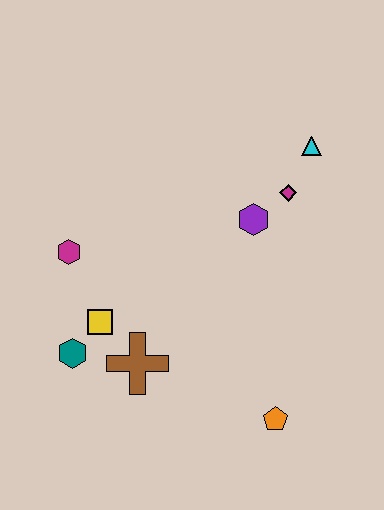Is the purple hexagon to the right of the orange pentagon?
No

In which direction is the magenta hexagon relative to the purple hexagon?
The magenta hexagon is to the left of the purple hexagon.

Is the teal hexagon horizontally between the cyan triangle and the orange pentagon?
No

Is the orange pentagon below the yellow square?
Yes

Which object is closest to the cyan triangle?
The magenta diamond is closest to the cyan triangle.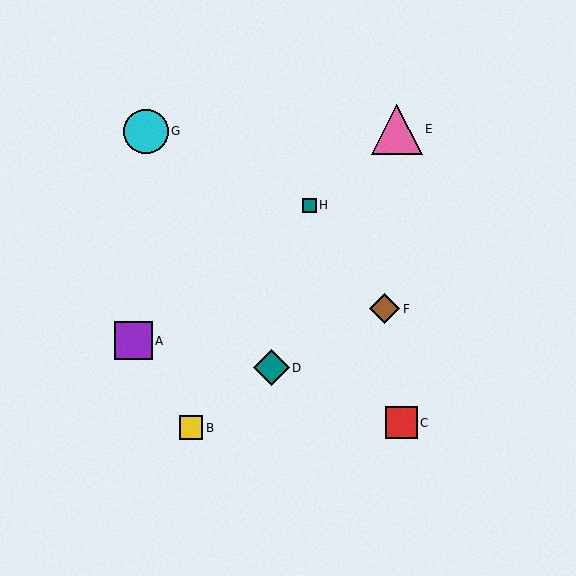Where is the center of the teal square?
The center of the teal square is at (309, 205).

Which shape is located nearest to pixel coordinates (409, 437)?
The red square (labeled C) at (401, 423) is nearest to that location.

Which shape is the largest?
The pink triangle (labeled E) is the largest.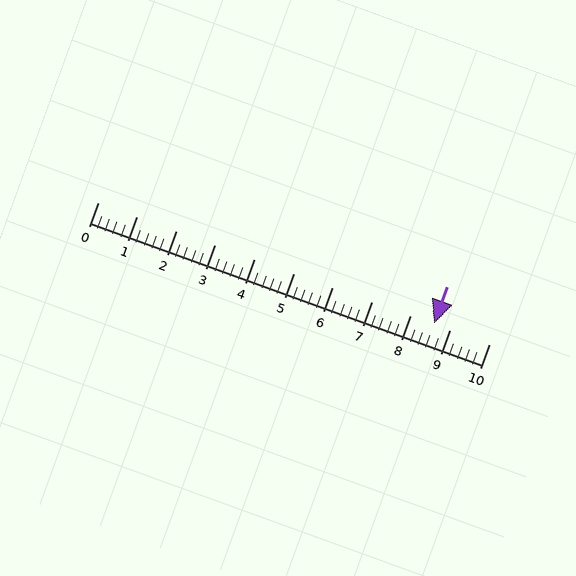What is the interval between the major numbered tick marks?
The major tick marks are spaced 1 units apart.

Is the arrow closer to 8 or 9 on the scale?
The arrow is closer to 9.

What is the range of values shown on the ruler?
The ruler shows values from 0 to 10.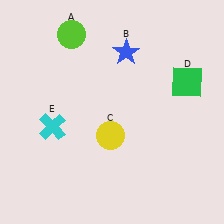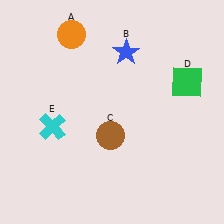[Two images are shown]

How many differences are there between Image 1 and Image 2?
There are 2 differences between the two images.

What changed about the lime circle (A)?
In Image 1, A is lime. In Image 2, it changed to orange.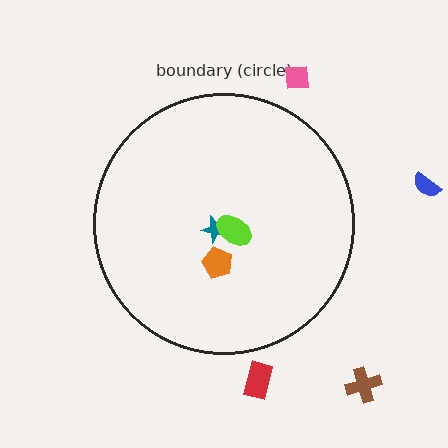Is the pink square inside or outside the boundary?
Outside.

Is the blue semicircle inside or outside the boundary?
Outside.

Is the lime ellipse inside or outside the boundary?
Inside.